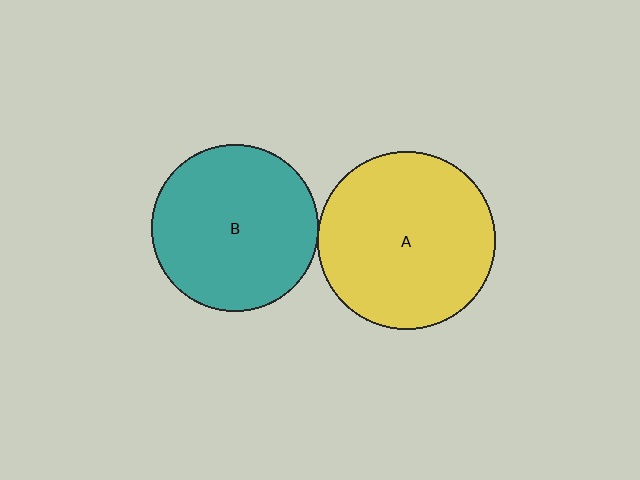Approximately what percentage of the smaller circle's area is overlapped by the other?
Approximately 5%.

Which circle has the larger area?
Circle A (yellow).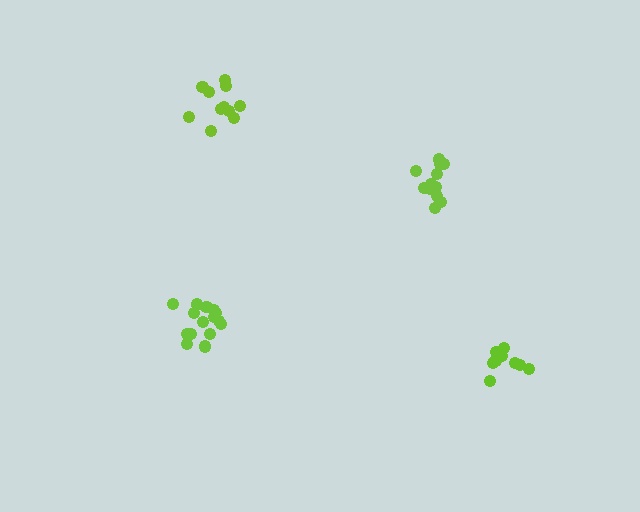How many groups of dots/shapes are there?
There are 4 groups.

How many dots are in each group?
Group 1: 15 dots, Group 2: 12 dots, Group 3: 9 dots, Group 4: 11 dots (47 total).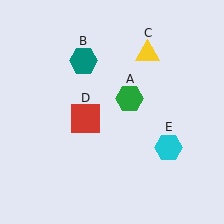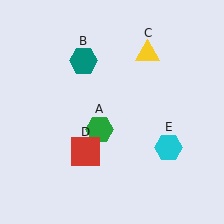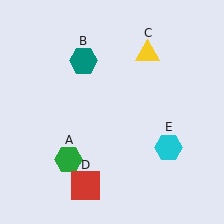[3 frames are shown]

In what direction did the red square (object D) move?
The red square (object D) moved down.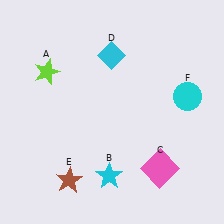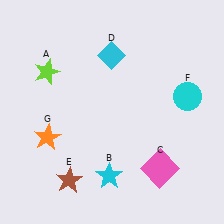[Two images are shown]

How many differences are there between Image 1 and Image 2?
There is 1 difference between the two images.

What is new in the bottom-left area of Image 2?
An orange star (G) was added in the bottom-left area of Image 2.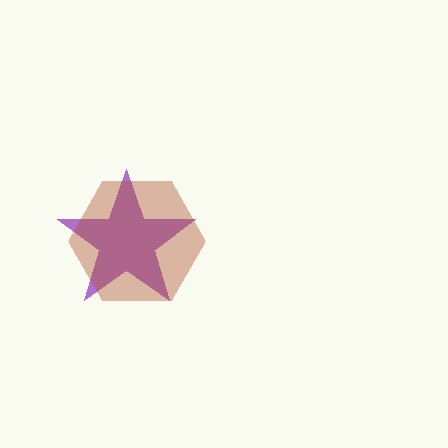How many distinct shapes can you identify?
There are 2 distinct shapes: a purple star, a brown hexagon.